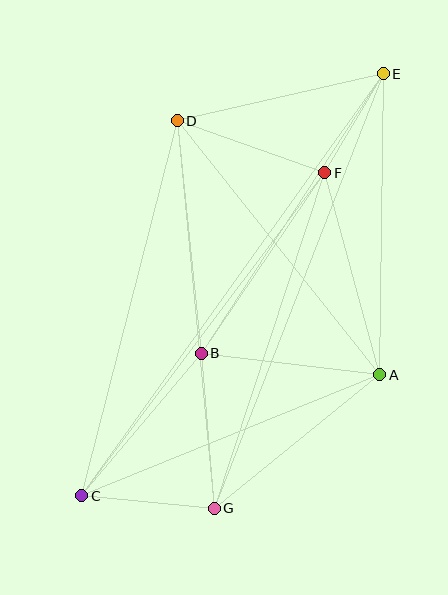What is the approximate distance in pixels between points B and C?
The distance between B and C is approximately 186 pixels.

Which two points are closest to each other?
Points E and F are closest to each other.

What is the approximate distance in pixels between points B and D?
The distance between B and D is approximately 234 pixels.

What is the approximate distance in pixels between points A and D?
The distance between A and D is approximately 325 pixels.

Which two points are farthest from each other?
Points C and E are farthest from each other.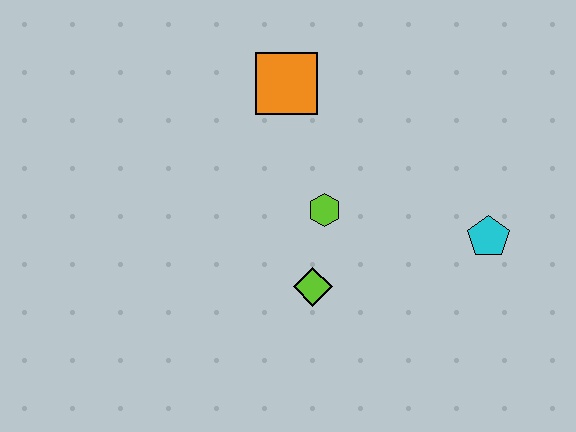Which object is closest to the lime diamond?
The lime hexagon is closest to the lime diamond.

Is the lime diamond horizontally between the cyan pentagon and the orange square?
Yes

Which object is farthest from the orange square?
The cyan pentagon is farthest from the orange square.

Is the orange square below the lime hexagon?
No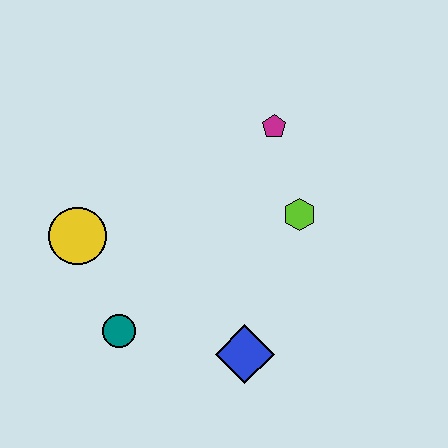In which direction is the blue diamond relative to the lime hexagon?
The blue diamond is below the lime hexagon.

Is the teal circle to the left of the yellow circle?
No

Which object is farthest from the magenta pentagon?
The teal circle is farthest from the magenta pentagon.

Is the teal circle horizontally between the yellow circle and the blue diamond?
Yes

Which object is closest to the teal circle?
The yellow circle is closest to the teal circle.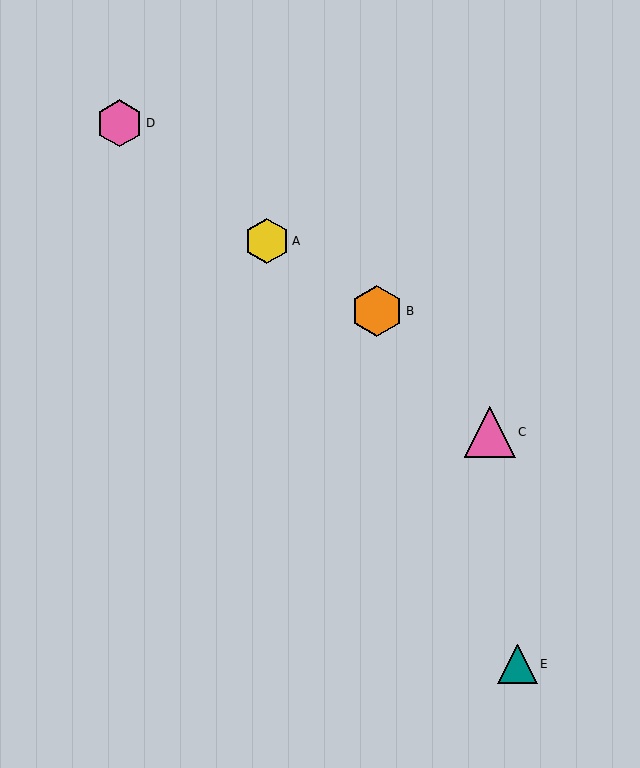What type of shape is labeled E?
Shape E is a teal triangle.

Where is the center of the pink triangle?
The center of the pink triangle is at (490, 432).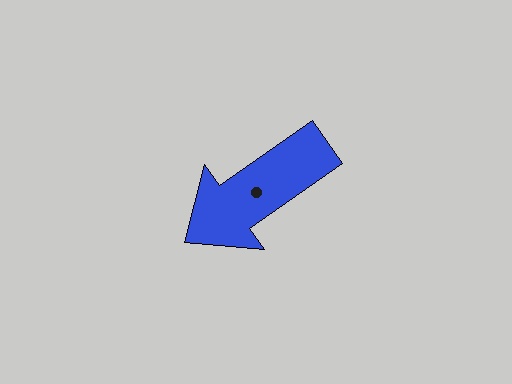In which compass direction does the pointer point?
Southwest.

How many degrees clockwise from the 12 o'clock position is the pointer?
Approximately 235 degrees.